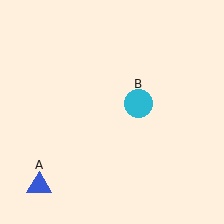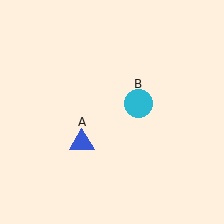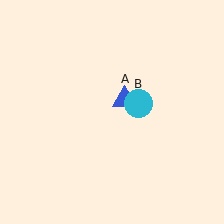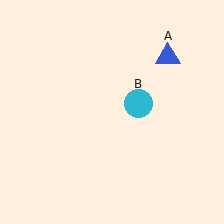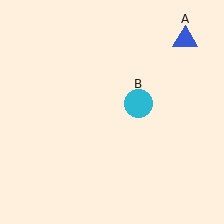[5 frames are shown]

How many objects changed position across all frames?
1 object changed position: blue triangle (object A).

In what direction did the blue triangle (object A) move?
The blue triangle (object A) moved up and to the right.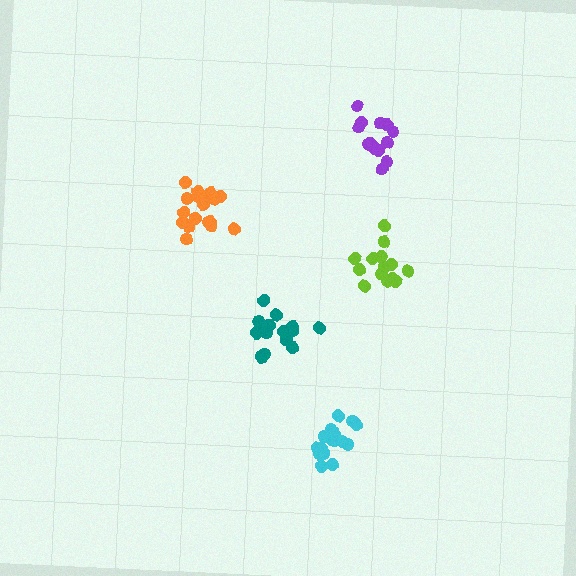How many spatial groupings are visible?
There are 5 spatial groupings.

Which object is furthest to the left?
The orange cluster is leftmost.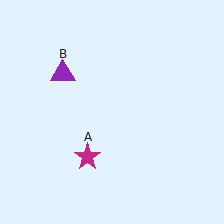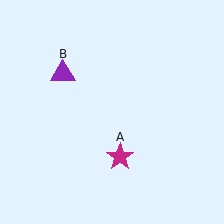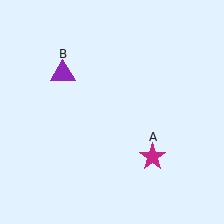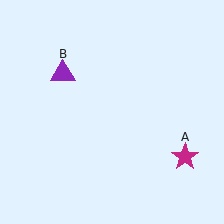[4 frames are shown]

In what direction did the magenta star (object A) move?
The magenta star (object A) moved right.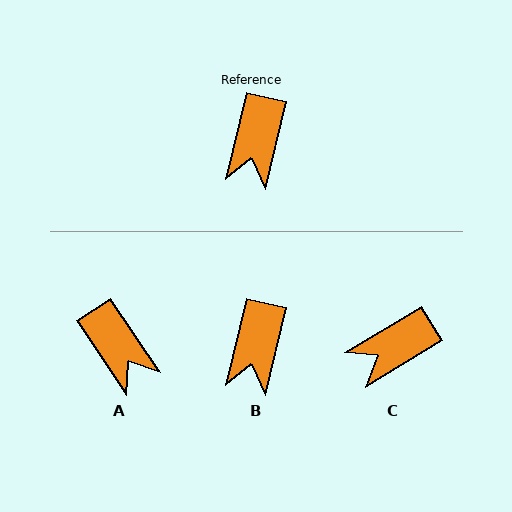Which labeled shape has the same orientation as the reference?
B.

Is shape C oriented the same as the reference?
No, it is off by about 45 degrees.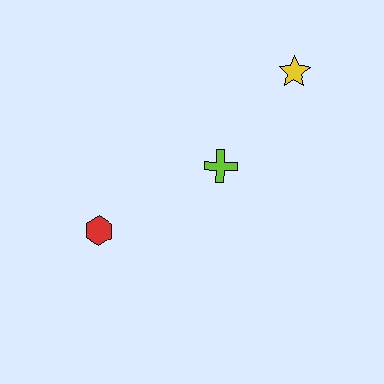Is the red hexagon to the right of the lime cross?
No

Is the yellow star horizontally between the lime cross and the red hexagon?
No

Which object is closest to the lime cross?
The yellow star is closest to the lime cross.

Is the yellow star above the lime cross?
Yes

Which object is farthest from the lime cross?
The red hexagon is farthest from the lime cross.